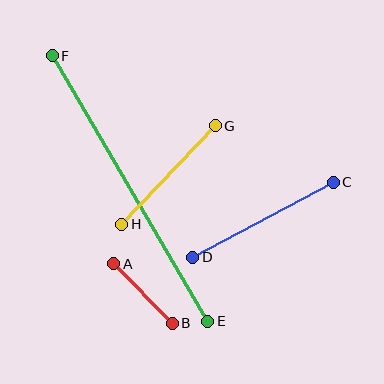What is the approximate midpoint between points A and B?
The midpoint is at approximately (143, 294) pixels.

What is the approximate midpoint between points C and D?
The midpoint is at approximately (263, 220) pixels.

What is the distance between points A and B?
The distance is approximately 84 pixels.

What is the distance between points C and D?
The distance is approximately 159 pixels.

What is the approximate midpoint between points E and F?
The midpoint is at approximately (130, 189) pixels.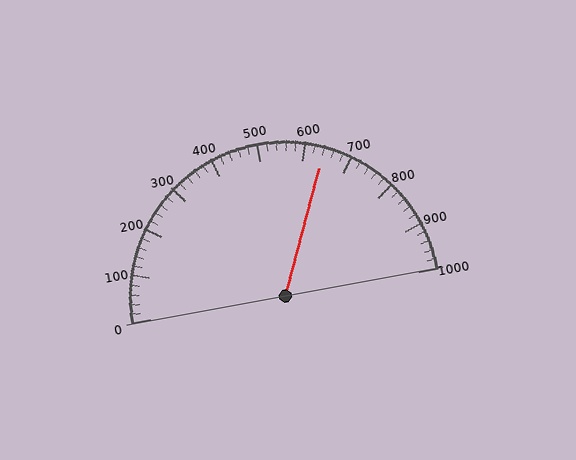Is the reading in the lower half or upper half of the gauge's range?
The reading is in the upper half of the range (0 to 1000).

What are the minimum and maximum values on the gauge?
The gauge ranges from 0 to 1000.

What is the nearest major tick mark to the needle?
The nearest major tick mark is 600.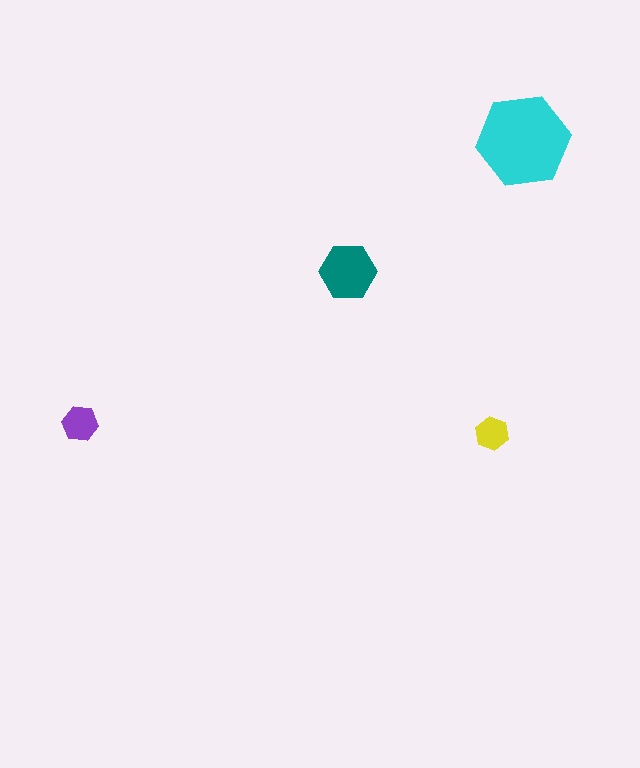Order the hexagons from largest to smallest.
the cyan one, the teal one, the purple one, the yellow one.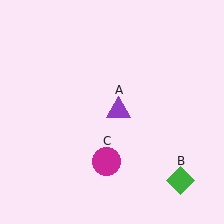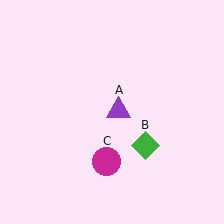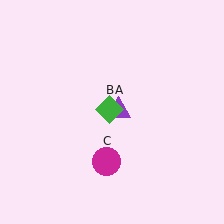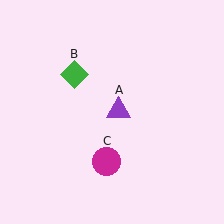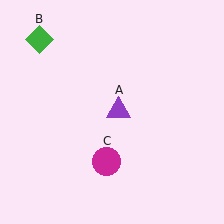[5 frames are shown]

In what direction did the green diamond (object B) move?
The green diamond (object B) moved up and to the left.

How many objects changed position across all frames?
1 object changed position: green diamond (object B).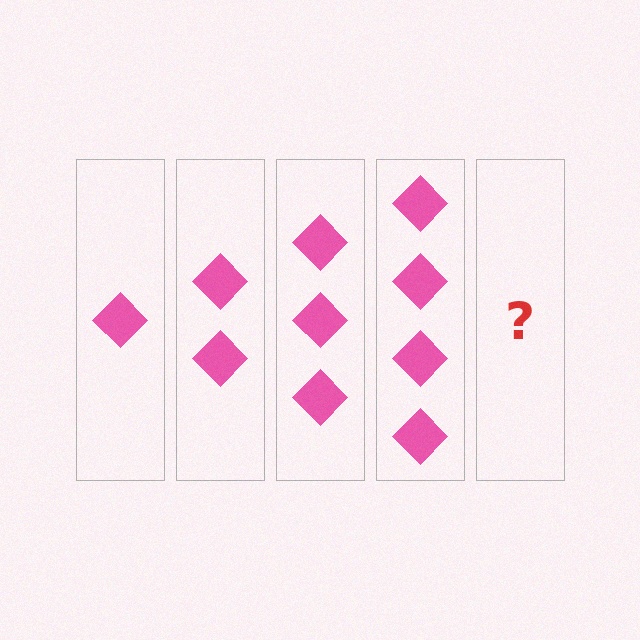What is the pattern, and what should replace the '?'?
The pattern is that each step adds one more diamond. The '?' should be 5 diamonds.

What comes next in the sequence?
The next element should be 5 diamonds.